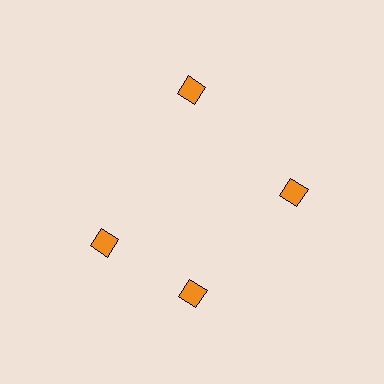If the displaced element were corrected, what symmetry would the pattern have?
It would have 4-fold rotational symmetry — the pattern would map onto itself every 90 degrees.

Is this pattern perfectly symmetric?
No. The 4 orange diamonds are arranged in a ring, but one element near the 9 o'clock position is rotated out of alignment along the ring, breaking the 4-fold rotational symmetry.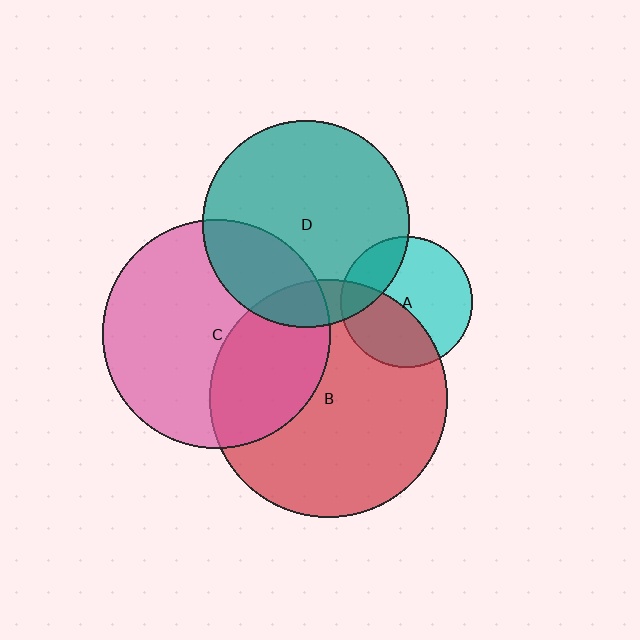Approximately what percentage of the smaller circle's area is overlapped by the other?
Approximately 25%.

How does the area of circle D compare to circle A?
Approximately 2.5 times.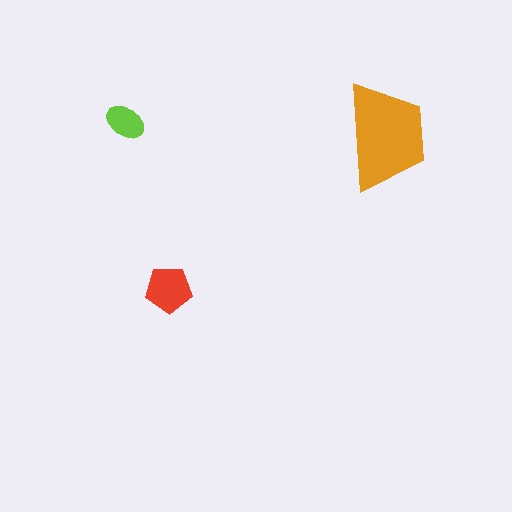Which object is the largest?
The orange trapezoid.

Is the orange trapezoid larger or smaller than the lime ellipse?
Larger.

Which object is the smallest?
The lime ellipse.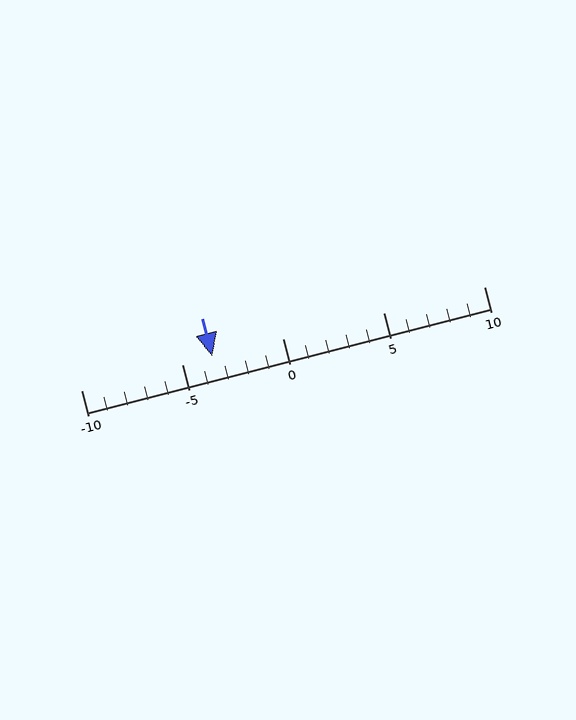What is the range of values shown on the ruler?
The ruler shows values from -10 to 10.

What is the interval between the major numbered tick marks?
The major tick marks are spaced 5 units apart.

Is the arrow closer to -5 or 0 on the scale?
The arrow is closer to -5.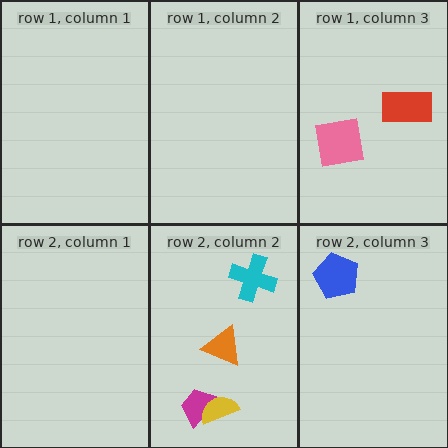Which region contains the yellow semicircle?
The row 2, column 2 region.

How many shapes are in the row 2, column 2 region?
4.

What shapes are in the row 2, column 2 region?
The orange triangle, the cyan cross, the magenta trapezoid, the yellow semicircle.